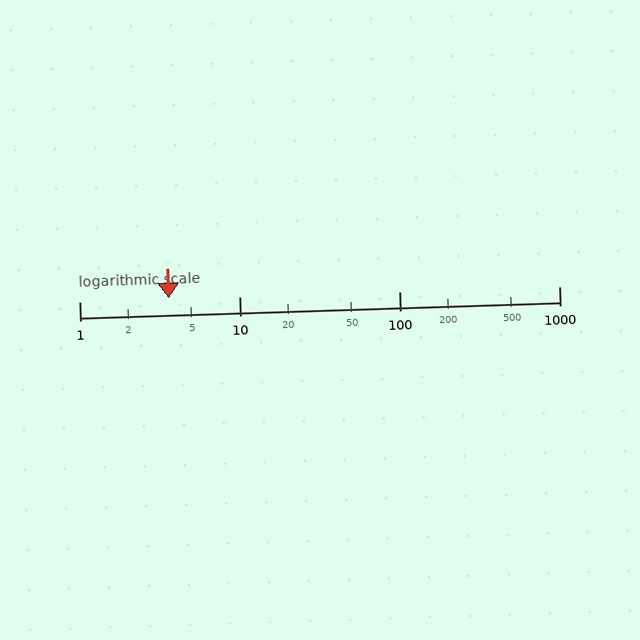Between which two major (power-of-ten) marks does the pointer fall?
The pointer is between 1 and 10.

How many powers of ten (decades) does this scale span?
The scale spans 3 decades, from 1 to 1000.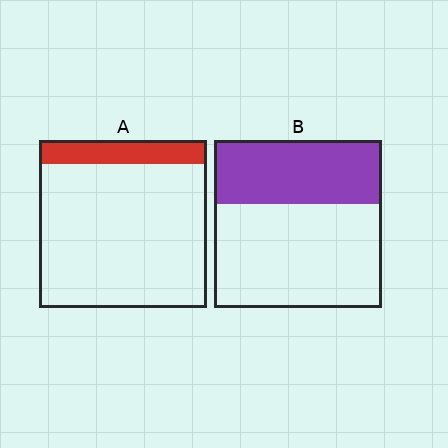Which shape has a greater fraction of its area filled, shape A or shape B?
Shape B.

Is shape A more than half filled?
No.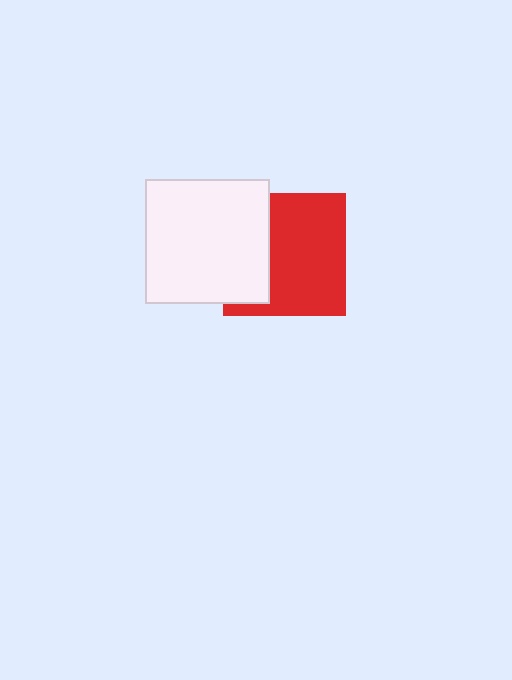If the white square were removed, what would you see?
You would see the complete red square.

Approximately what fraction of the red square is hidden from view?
Roughly 34% of the red square is hidden behind the white square.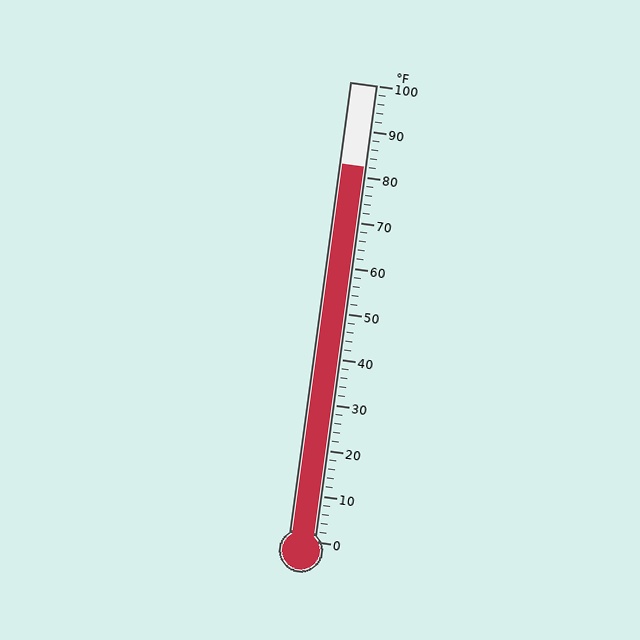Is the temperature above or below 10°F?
The temperature is above 10°F.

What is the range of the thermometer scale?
The thermometer scale ranges from 0°F to 100°F.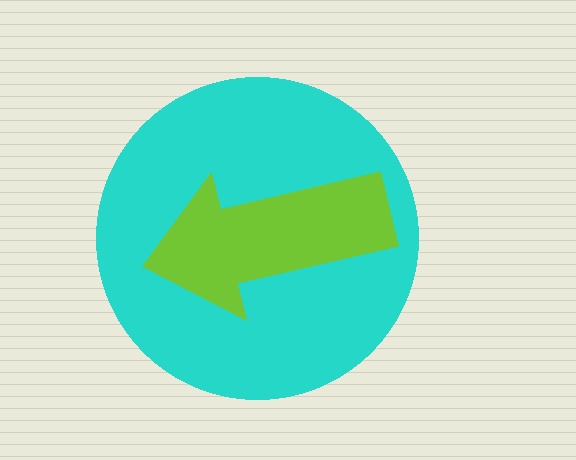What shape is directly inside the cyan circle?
The lime arrow.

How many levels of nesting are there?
2.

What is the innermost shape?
The lime arrow.